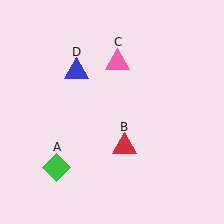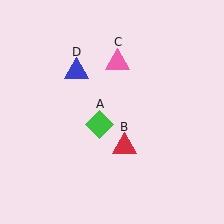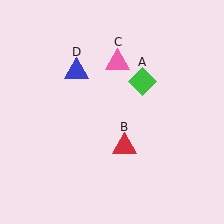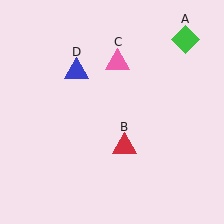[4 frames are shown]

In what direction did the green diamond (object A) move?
The green diamond (object A) moved up and to the right.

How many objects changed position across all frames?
1 object changed position: green diamond (object A).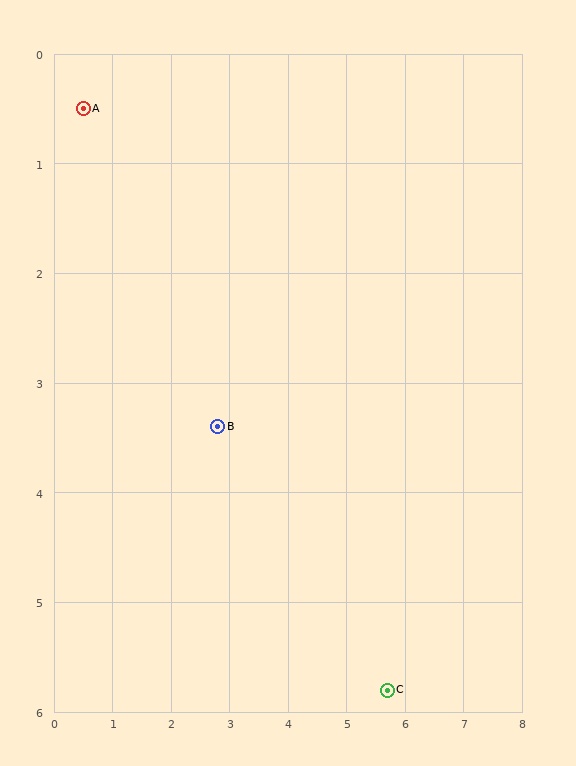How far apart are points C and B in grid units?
Points C and B are about 3.8 grid units apart.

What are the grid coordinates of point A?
Point A is at approximately (0.5, 0.5).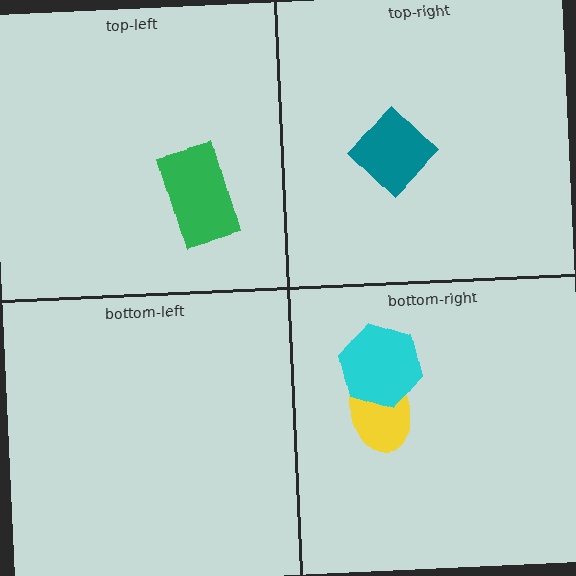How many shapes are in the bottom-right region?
2.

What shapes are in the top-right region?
The teal diamond.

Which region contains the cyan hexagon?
The bottom-right region.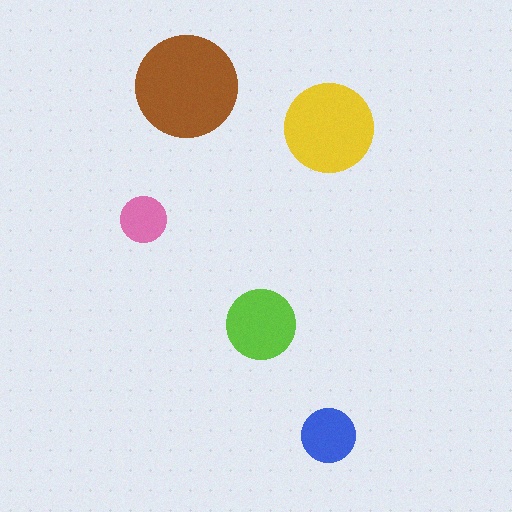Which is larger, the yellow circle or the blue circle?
The yellow one.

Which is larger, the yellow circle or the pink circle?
The yellow one.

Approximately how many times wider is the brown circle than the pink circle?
About 2 times wider.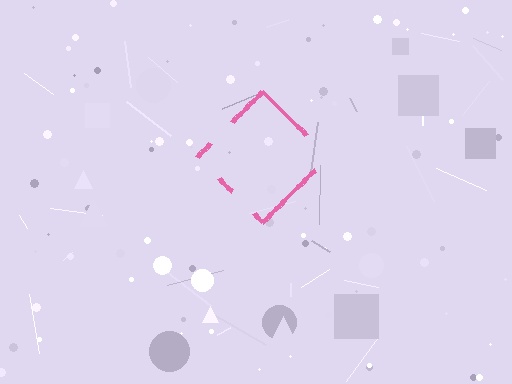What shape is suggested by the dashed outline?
The dashed outline suggests a diamond.